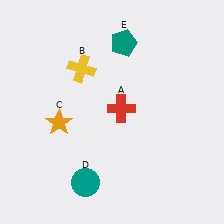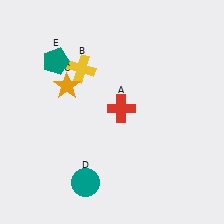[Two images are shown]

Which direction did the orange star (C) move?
The orange star (C) moved up.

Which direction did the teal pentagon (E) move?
The teal pentagon (E) moved left.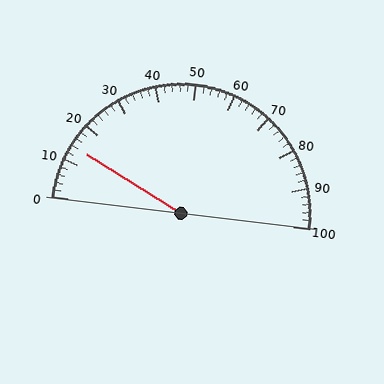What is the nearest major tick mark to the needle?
The nearest major tick mark is 10.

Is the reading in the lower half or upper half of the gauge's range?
The reading is in the lower half of the range (0 to 100).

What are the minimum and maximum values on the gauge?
The gauge ranges from 0 to 100.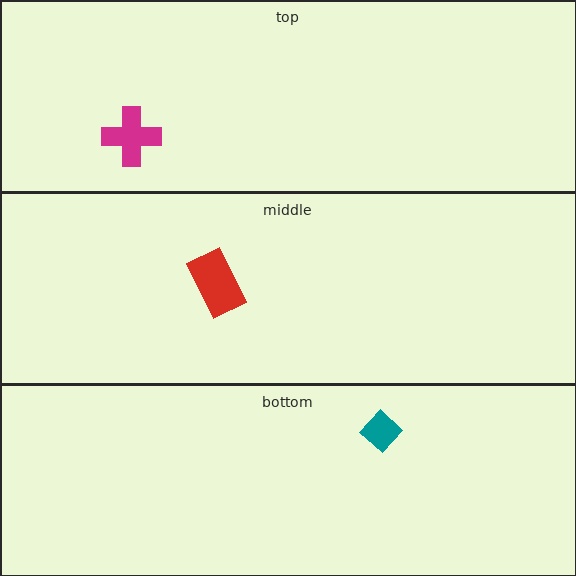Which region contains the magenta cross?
The top region.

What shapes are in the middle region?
The red rectangle.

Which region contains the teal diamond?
The bottom region.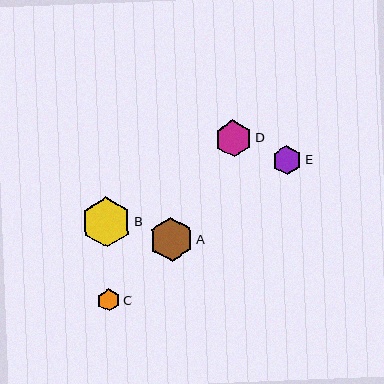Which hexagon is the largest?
Hexagon B is the largest with a size of approximately 50 pixels.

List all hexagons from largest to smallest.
From largest to smallest: B, A, D, E, C.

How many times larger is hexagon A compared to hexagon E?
Hexagon A is approximately 1.5 times the size of hexagon E.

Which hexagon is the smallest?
Hexagon C is the smallest with a size of approximately 22 pixels.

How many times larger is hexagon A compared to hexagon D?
Hexagon A is approximately 1.2 times the size of hexagon D.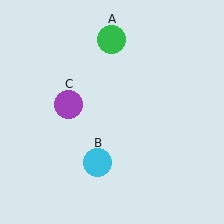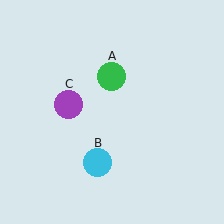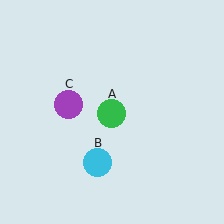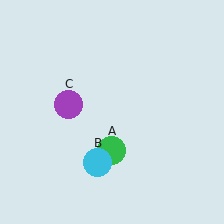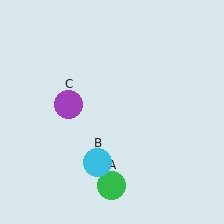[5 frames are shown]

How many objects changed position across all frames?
1 object changed position: green circle (object A).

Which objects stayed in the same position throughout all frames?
Cyan circle (object B) and purple circle (object C) remained stationary.